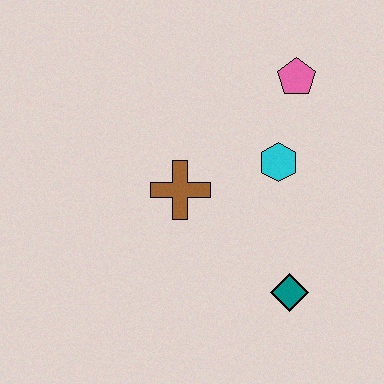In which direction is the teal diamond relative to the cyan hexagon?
The teal diamond is below the cyan hexagon.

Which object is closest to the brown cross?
The cyan hexagon is closest to the brown cross.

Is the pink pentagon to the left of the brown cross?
No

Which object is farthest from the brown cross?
The pink pentagon is farthest from the brown cross.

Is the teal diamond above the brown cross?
No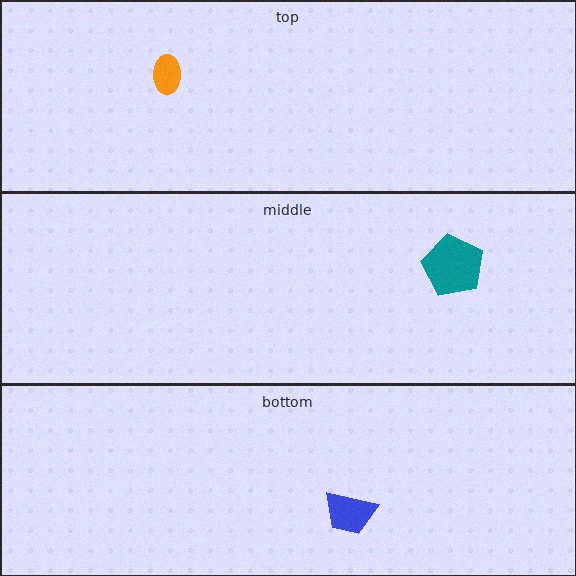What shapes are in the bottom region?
The blue trapezoid.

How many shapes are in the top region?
1.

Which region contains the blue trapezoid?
The bottom region.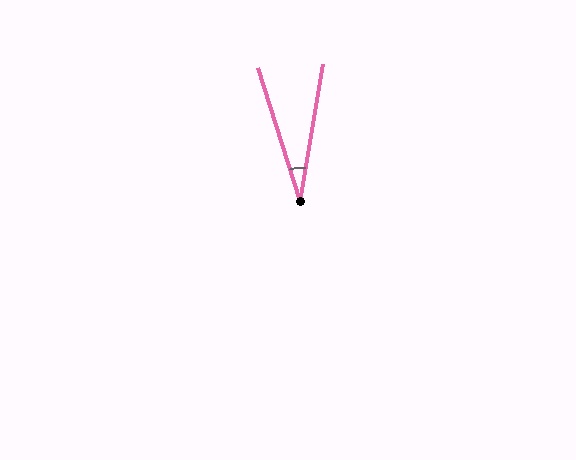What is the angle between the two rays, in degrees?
Approximately 27 degrees.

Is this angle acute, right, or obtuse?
It is acute.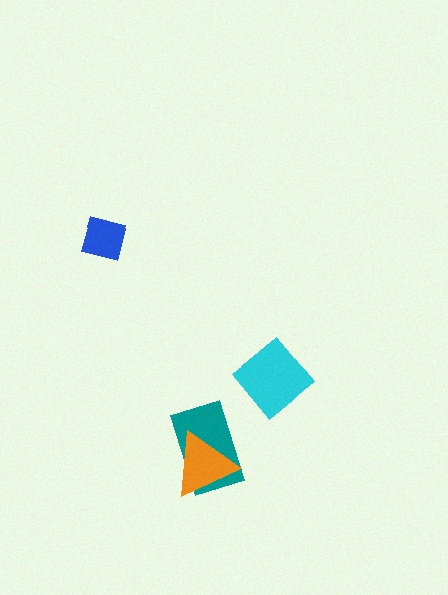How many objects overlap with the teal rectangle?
1 object overlaps with the teal rectangle.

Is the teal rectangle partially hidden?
Yes, it is partially covered by another shape.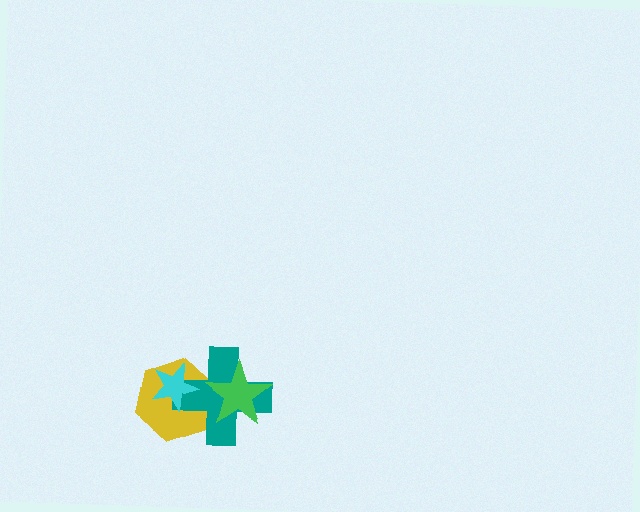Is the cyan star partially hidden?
No, no other shape covers it.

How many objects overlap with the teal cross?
3 objects overlap with the teal cross.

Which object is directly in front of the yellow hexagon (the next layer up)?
The teal cross is directly in front of the yellow hexagon.